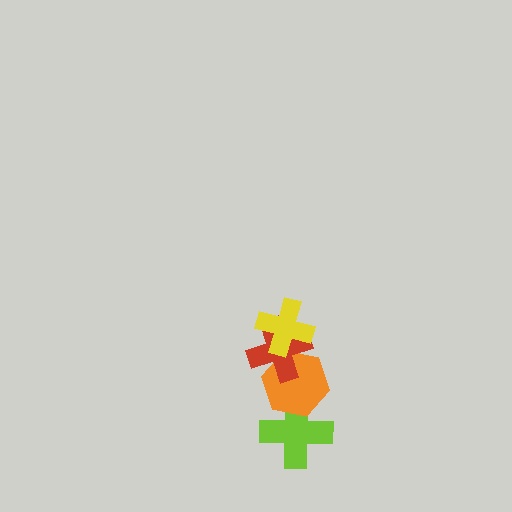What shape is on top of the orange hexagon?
The red cross is on top of the orange hexagon.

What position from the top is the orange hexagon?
The orange hexagon is 3rd from the top.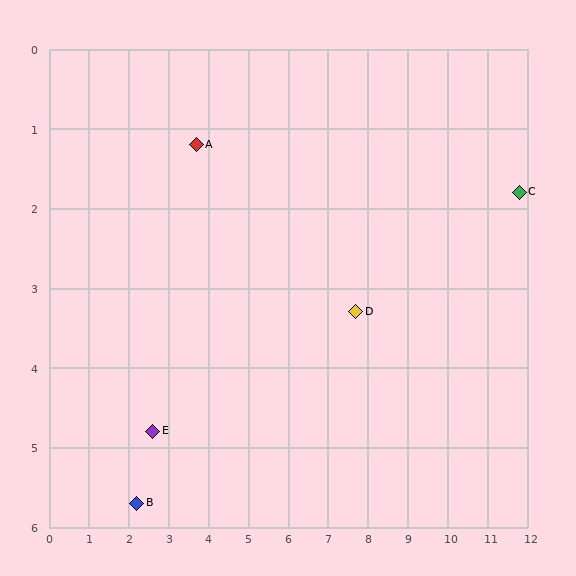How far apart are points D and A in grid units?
Points D and A are about 4.5 grid units apart.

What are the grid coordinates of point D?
Point D is at approximately (7.7, 3.3).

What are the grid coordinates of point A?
Point A is at approximately (3.7, 1.2).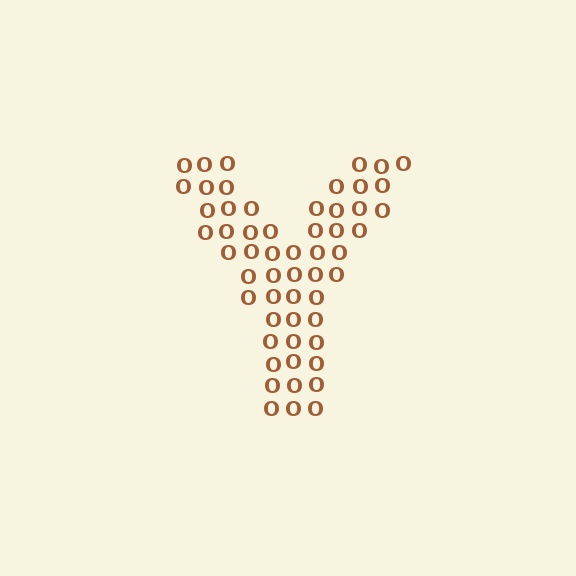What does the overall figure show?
The overall figure shows the letter Y.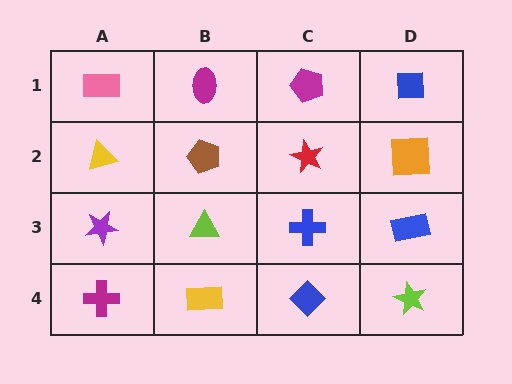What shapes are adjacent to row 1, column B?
A brown pentagon (row 2, column B), a pink rectangle (row 1, column A), a magenta pentagon (row 1, column C).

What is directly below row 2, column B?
A lime triangle.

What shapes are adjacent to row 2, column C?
A magenta pentagon (row 1, column C), a blue cross (row 3, column C), a brown pentagon (row 2, column B), an orange square (row 2, column D).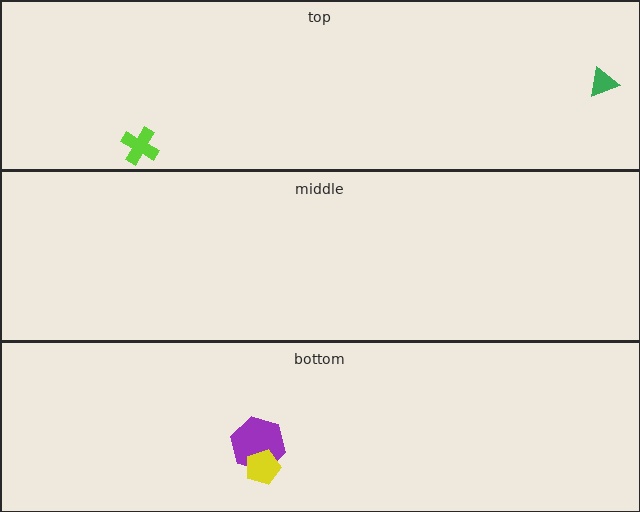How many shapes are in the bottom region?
2.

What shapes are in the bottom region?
The purple hexagon, the yellow pentagon.